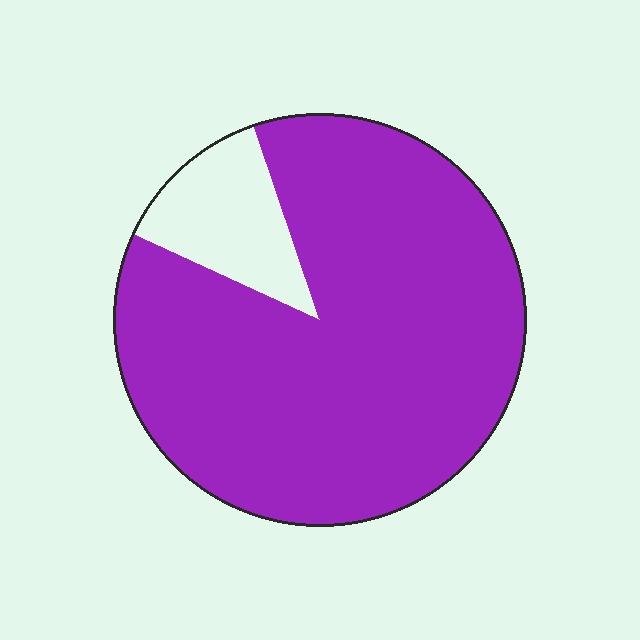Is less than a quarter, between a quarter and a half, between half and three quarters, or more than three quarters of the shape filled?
More than three quarters.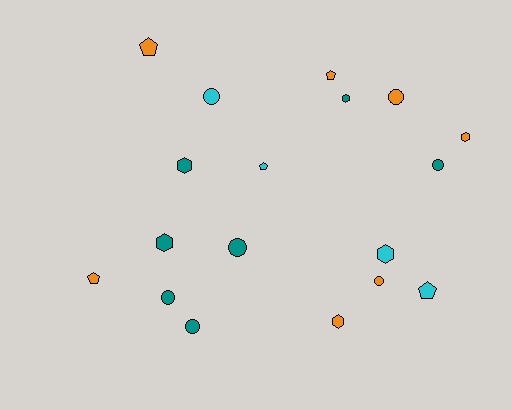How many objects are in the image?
There are 18 objects.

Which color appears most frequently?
Orange, with 7 objects.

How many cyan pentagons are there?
There are 2 cyan pentagons.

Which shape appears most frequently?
Circle, with 7 objects.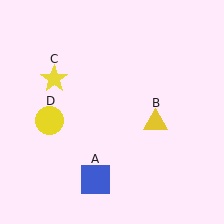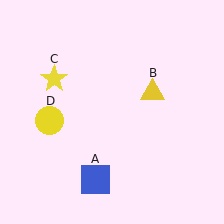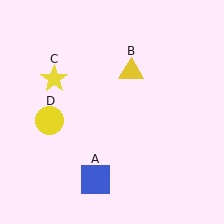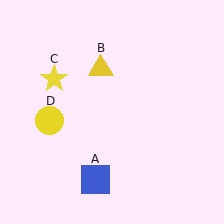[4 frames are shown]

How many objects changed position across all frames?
1 object changed position: yellow triangle (object B).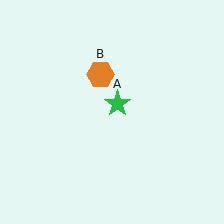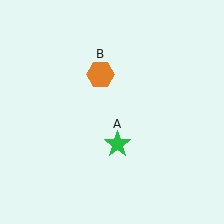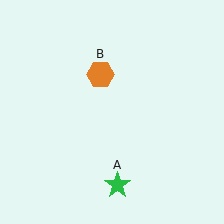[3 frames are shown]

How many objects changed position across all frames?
1 object changed position: green star (object A).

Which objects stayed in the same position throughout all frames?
Orange hexagon (object B) remained stationary.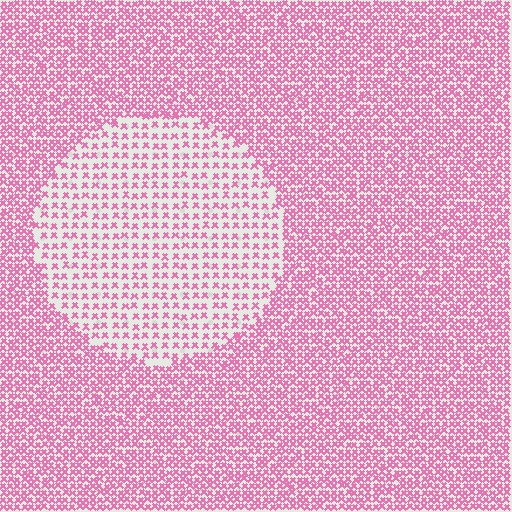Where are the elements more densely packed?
The elements are more densely packed outside the circle boundary.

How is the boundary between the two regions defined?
The boundary is defined by a change in element density (approximately 2.1x ratio). All elements are the same color, size, and shape.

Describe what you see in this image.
The image contains small pink elements arranged at two different densities. A circle-shaped region is visible where the elements are less densely packed than the surrounding area.